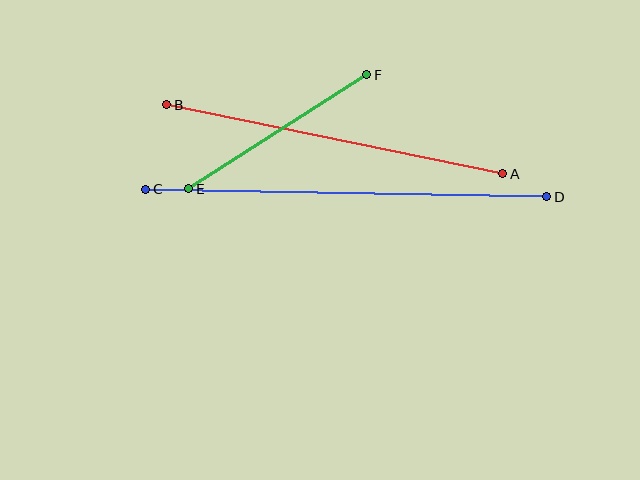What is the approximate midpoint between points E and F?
The midpoint is at approximately (278, 132) pixels.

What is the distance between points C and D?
The distance is approximately 401 pixels.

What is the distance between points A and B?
The distance is approximately 343 pixels.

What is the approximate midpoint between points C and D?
The midpoint is at approximately (346, 193) pixels.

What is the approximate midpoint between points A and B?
The midpoint is at approximately (335, 139) pixels.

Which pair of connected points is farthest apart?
Points C and D are farthest apart.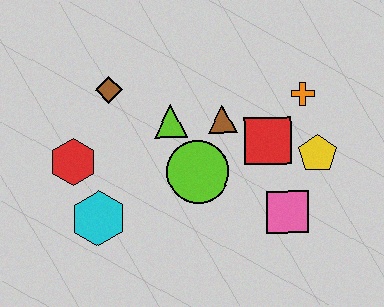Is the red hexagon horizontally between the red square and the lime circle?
No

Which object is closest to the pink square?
The yellow pentagon is closest to the pink square.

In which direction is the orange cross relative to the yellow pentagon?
The orange cross is above the yellow pentagon.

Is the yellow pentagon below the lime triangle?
Yes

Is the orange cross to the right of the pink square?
Yes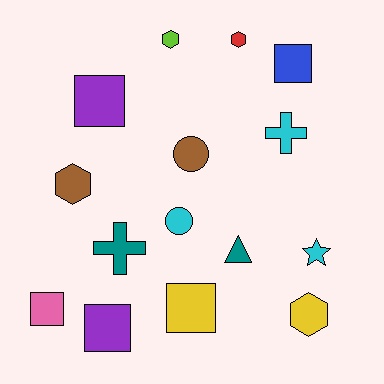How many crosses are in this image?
There are 2 crosses.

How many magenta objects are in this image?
There are no magenta objects.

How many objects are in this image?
There are 15 objects.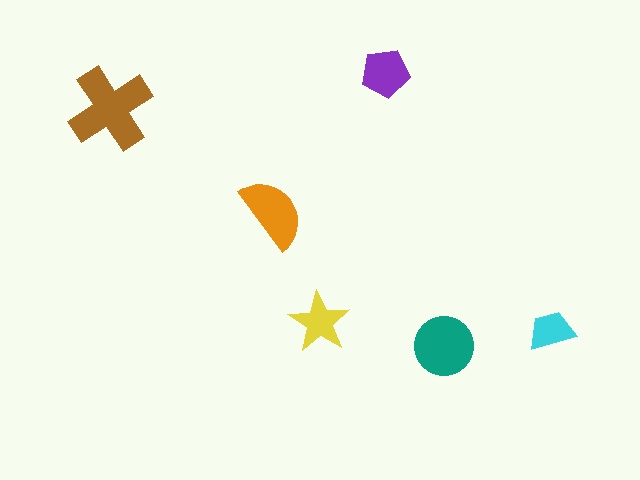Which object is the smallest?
The cyan trapezoid.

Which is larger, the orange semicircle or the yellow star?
The orange semicircle.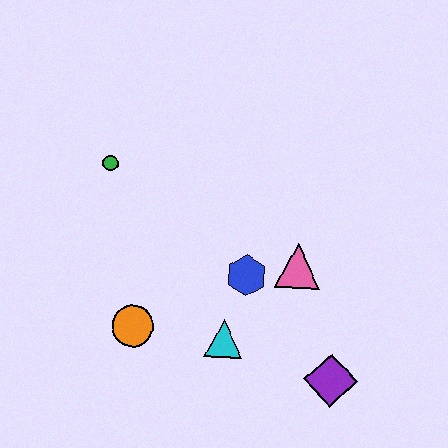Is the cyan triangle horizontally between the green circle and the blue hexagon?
Yes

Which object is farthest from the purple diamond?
The green circle is farthest from the purple diamond.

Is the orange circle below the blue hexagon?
Yes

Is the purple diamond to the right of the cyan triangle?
Yes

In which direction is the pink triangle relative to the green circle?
The pink triangle is to the right of the green circle.